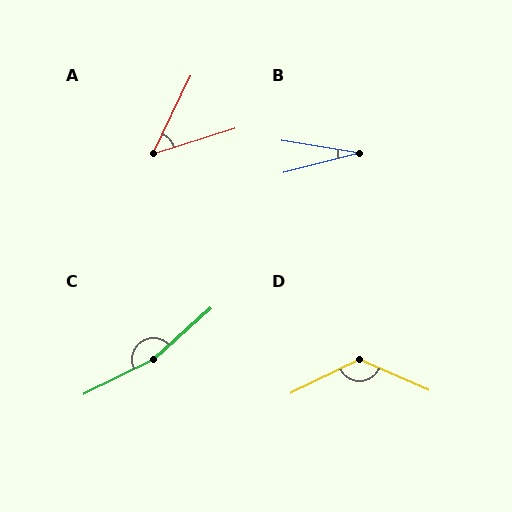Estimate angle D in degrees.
Approximately 130 degrees.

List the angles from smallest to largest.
B (24°), A (47°), D (130°), C (164°).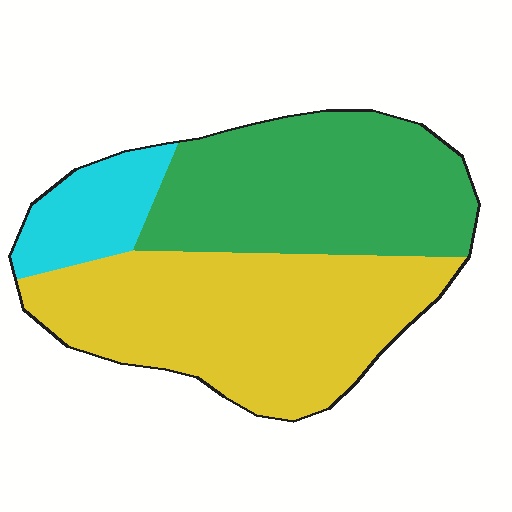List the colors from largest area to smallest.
From largest to smallest: yellow, green, cyan.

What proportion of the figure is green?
Green covers 40% of the figure.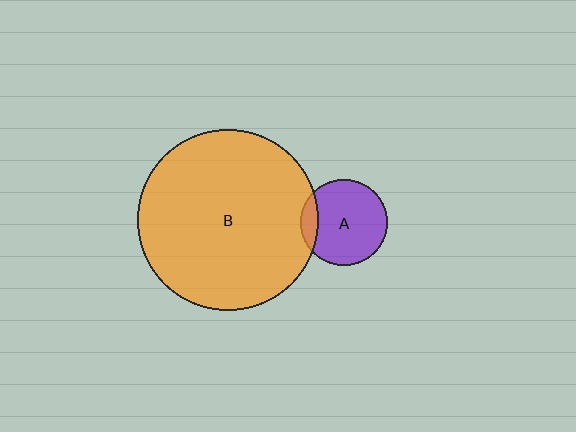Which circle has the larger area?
Circle B (orange).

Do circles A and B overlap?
Yes.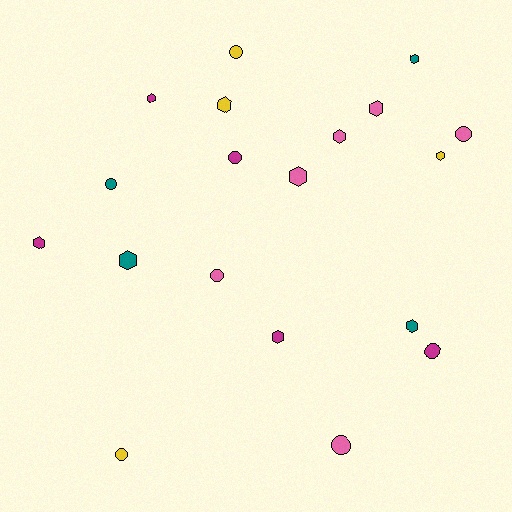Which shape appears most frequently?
Hexagon, with 11 objects.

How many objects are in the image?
There are 19 objects.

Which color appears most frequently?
Pink, with 6 objects.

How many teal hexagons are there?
There are 3 teal hexagons.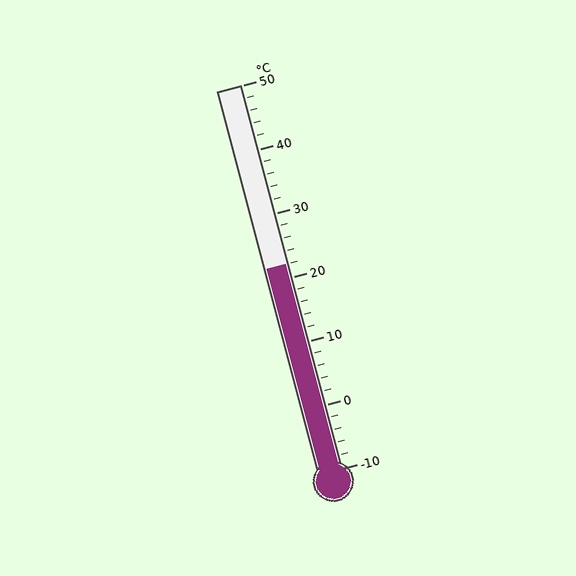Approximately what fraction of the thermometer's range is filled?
The thermometer is filled to approximately 55% of its range.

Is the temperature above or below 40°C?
The temperature is below 40°C.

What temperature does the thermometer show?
The thermometer shows approximately 22°C.